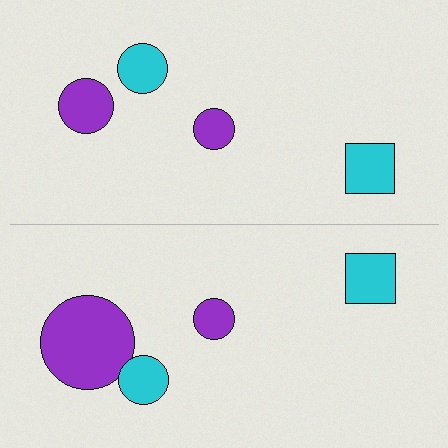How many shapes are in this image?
There are 8 shapes in this image.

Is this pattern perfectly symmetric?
No, the pattern is not perfectly symmetric. The purple circle on the bottom side has a different size than its mirror counterpart.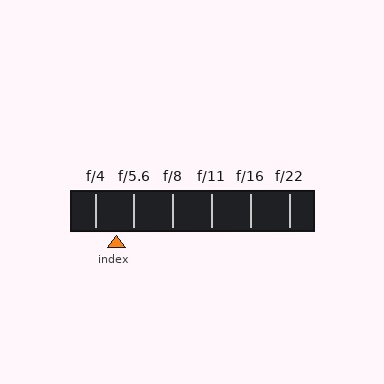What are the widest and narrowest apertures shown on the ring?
The widest aperture shown is f/4 and the narrowest is f/22.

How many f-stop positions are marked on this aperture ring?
There are 6 f-stop positions marked.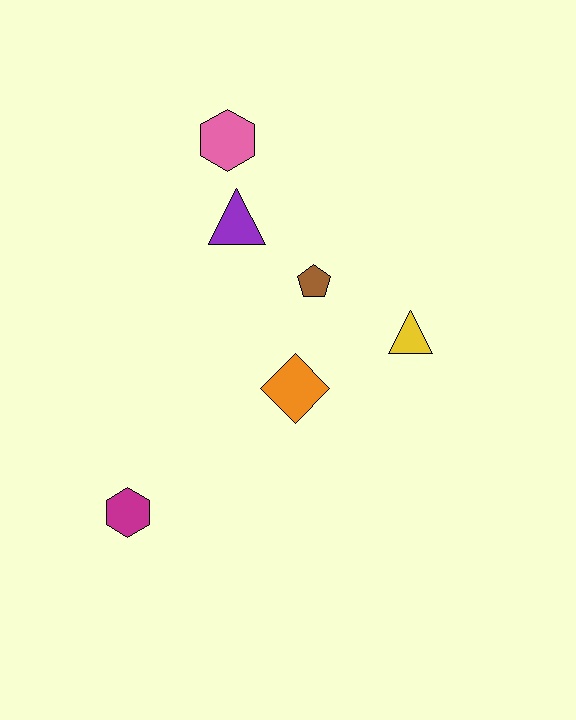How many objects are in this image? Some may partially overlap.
There are 6 objects.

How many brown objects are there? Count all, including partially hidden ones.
There is 1 brown object.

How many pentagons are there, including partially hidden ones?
There is 1 pentagon.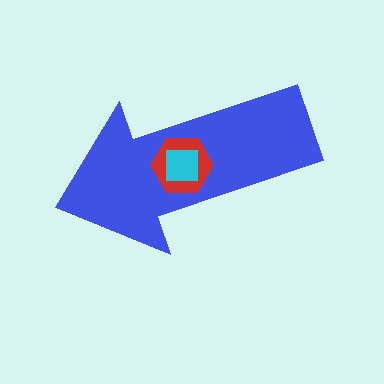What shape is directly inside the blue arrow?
The red hexagon.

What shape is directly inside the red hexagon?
The cyan square.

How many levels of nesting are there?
3.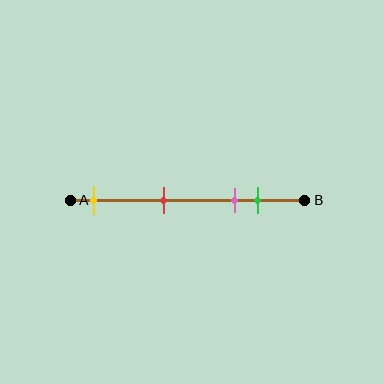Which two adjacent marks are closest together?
The pink and green marks are the closest adjacent pair.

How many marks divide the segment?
There are 4 marks dividing the segment.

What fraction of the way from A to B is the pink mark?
The pink mark is approximately 70% (0.7) of the way from A to B.